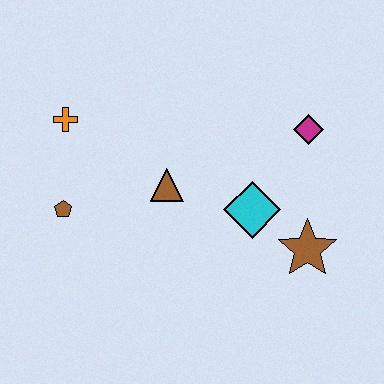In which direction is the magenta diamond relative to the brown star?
The magenta diamond is above the brown star.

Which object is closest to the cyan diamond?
The brown star is closest to the cyan diamond.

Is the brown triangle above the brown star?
Yes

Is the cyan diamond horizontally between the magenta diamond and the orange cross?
Yes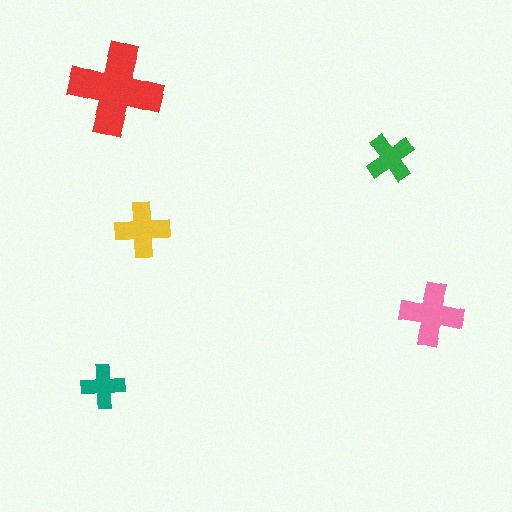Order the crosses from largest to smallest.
the red one, the pink one, the yellow one, the green one, the teal one.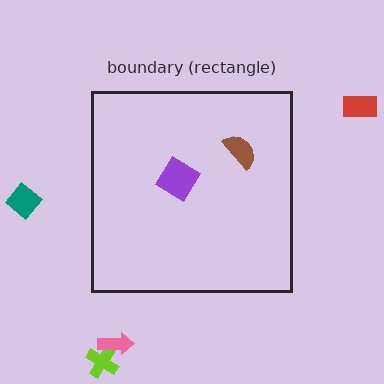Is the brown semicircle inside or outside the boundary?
Inside.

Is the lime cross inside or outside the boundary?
Outside.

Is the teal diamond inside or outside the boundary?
Outside.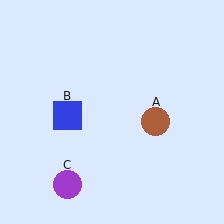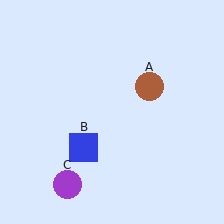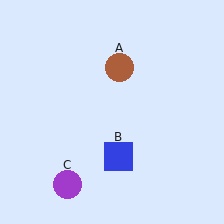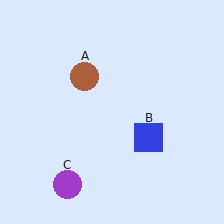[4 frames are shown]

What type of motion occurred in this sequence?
The brown circle (object A), blue square (object B) rotated counterclockwise around the center of the scene.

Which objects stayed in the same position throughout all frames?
Purple circle (object C) remained stationary.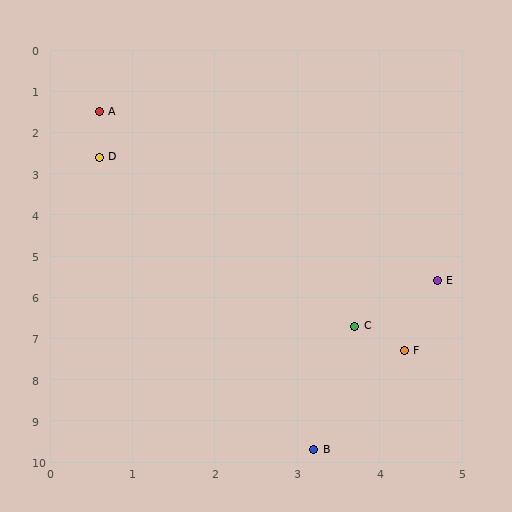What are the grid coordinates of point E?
Point E is at approximately (4.7, 5.6).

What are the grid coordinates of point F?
Point F is at approximately (4.3, 7.3).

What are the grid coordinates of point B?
Point B is at approximately (3.2, 9.7).